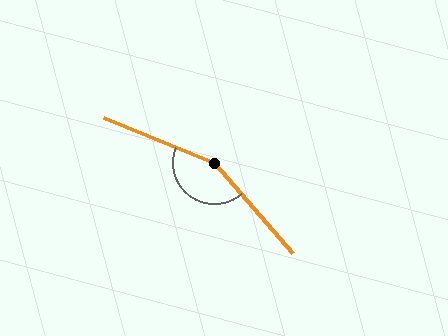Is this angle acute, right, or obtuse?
It is obtuse.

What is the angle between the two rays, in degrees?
Approximately 153 degrees.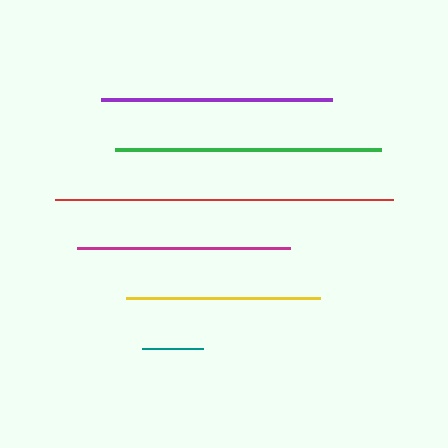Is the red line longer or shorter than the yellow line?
The red line is longer than the yellow line.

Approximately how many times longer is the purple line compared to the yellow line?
The purple line is approximately 1.2 times the length of the yellow line.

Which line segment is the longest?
The red line is the longest at approximately 338 pixels.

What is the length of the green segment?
The green segment is approximately 266 pixels long.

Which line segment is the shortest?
The teal line is the shortest at approximately 61 pixels.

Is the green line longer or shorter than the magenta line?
The green line is longer than the magenta line.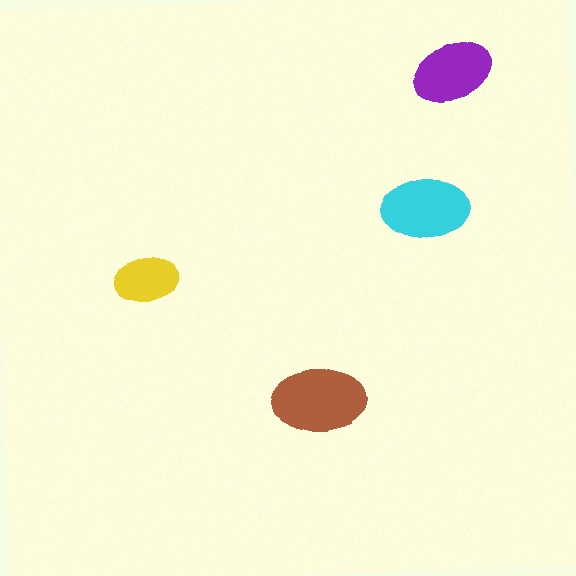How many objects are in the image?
There are 4 objects in the image.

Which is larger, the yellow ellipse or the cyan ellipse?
The cyan one.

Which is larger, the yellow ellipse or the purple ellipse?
The purple one.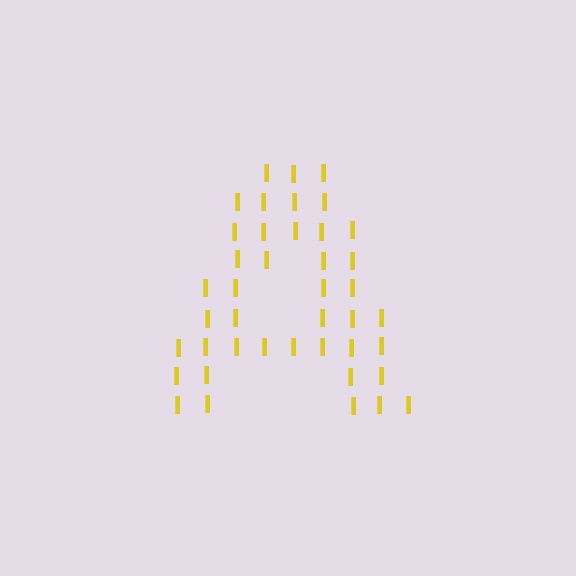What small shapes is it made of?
It is made of small letter I's.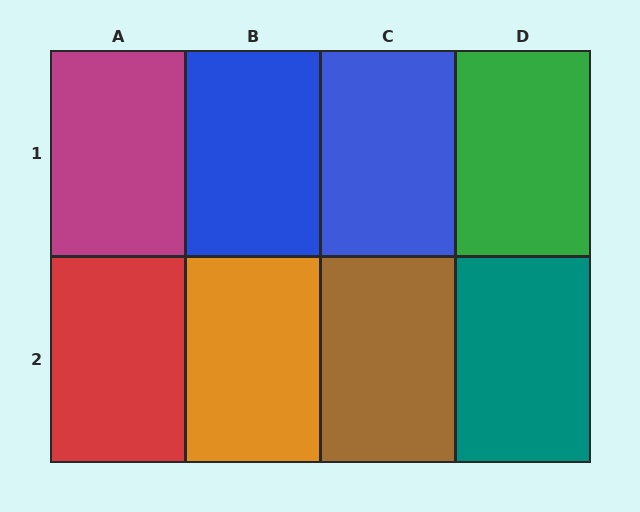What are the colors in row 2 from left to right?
Red, orange, brown, teal.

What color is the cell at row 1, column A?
Magenta.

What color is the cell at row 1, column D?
Green.